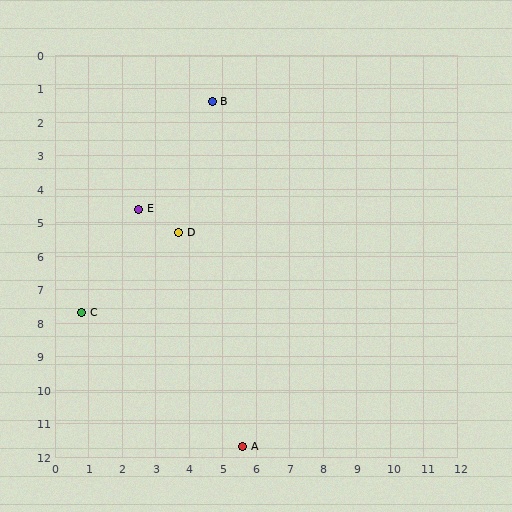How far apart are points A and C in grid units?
Points A and C are about 6.2 grid units apart.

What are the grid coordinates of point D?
Point D is at approximately (3.7, 5.3).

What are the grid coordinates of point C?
Point C is at approximately (0.8, 7.7).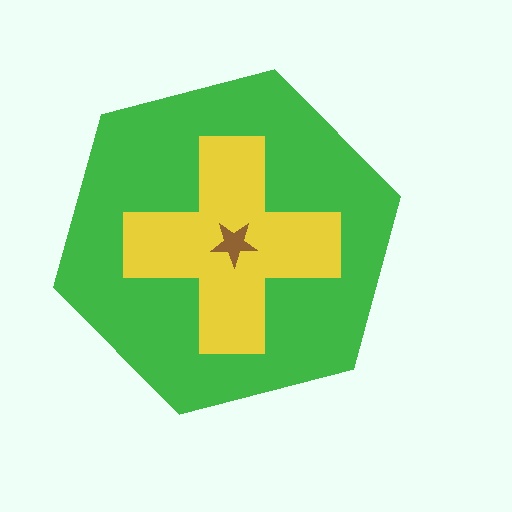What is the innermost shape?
The brown star.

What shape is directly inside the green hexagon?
The yellow cross.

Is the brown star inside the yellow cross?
Yes.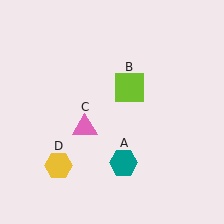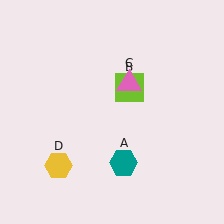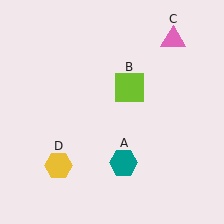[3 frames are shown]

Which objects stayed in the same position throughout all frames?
Teal hexagon (object A) and lime square (object B) and yellow hexagon (object D) remained stationary.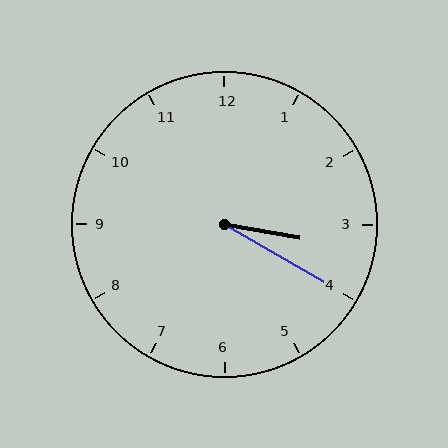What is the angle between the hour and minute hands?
Approximately 20 degrees.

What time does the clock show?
3:20.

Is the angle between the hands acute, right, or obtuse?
It is acute.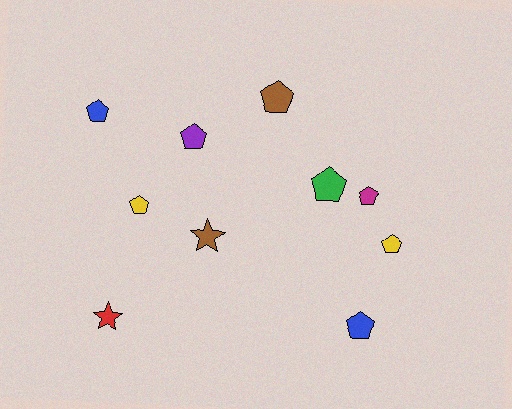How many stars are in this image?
There are 2 stars.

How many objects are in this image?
There are 10 objects.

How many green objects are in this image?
There is 1 green object.